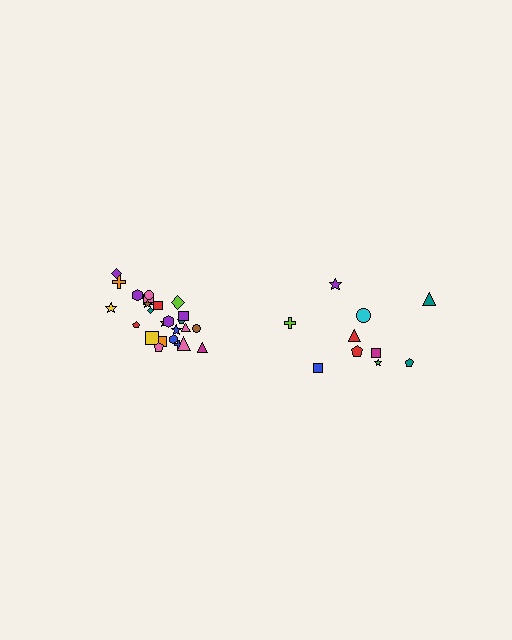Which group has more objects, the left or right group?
The left group.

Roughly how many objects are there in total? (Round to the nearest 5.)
Roughly 35 objects in total.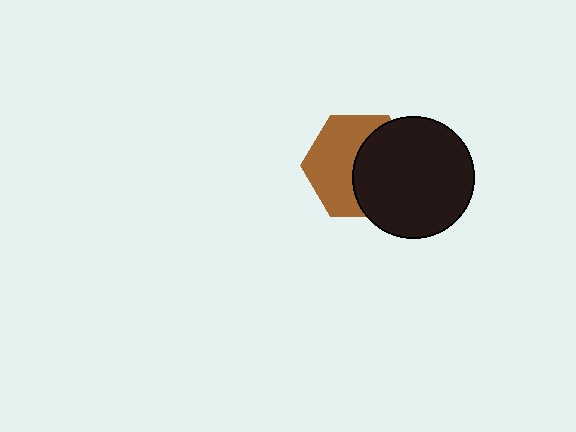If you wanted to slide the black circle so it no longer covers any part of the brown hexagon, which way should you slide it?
Slide it right — that is the most direct way to separate the two shapes.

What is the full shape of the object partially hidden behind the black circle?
The partially hidden object is a brown hexagon.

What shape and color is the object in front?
The object in front is a black circle.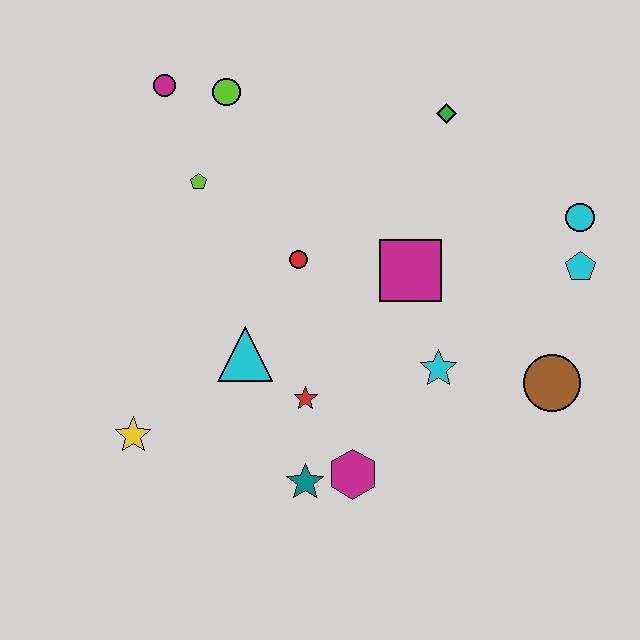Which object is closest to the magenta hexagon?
The teal star is closest to the magenta hexagon.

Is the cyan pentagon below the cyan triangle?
No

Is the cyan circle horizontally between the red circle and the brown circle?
No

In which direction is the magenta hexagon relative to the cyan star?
The magenta hexagon is below the cyan star.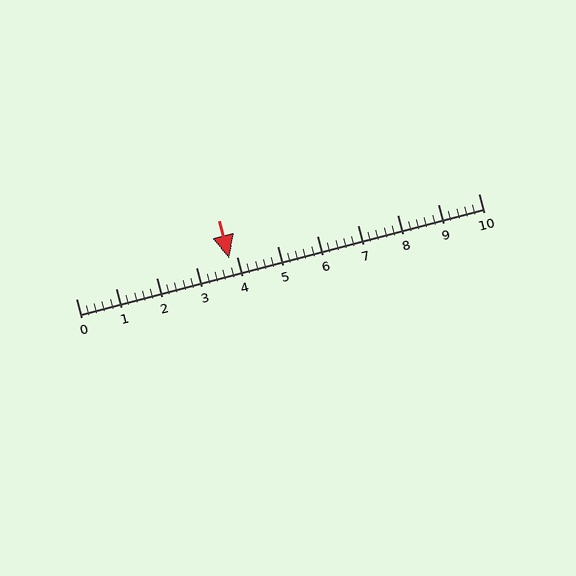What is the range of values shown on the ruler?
The ruler shows values from 0 to 10.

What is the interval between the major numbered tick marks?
The major tick marks are spaced 1 units apart.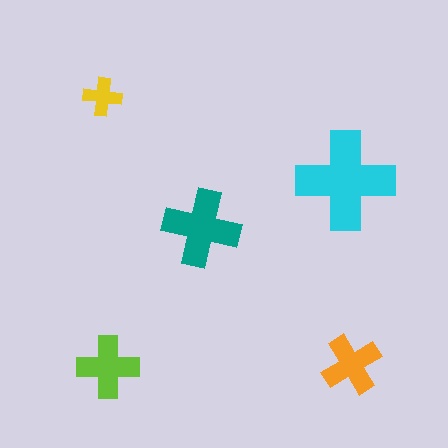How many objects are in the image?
There are 5 objects in the image.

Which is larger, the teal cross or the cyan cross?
The cyan one.